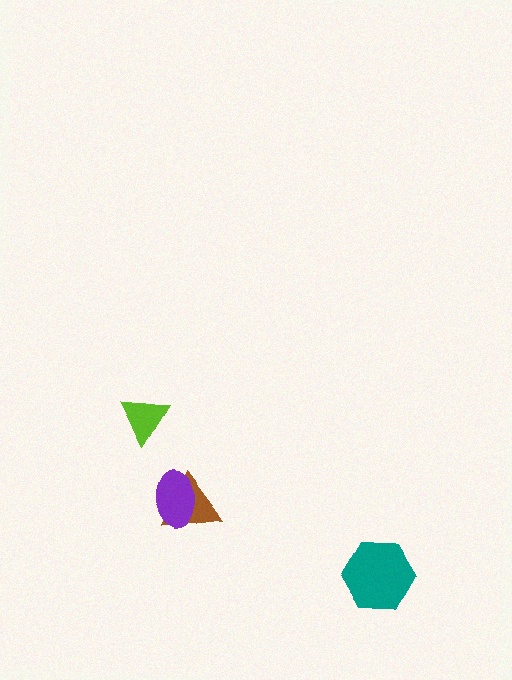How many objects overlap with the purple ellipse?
1 object overlaps with the purple ellipse.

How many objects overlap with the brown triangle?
1 object overlaps with the brown triangle.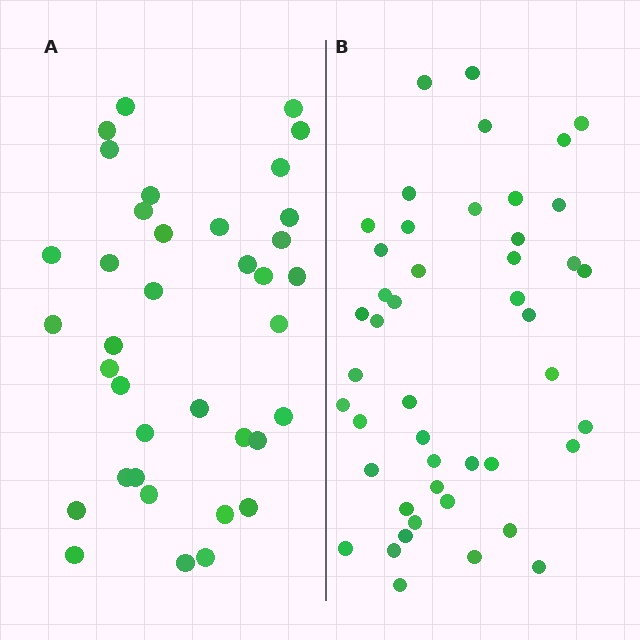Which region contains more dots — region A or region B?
Region B (the right region) has more dots.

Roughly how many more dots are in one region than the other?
Region B has roughly 8 or so more dots than region A.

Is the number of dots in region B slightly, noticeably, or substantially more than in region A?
Region B has only slightly more — the two regions are fairly close. The ratio is roughly 1.2 to 1.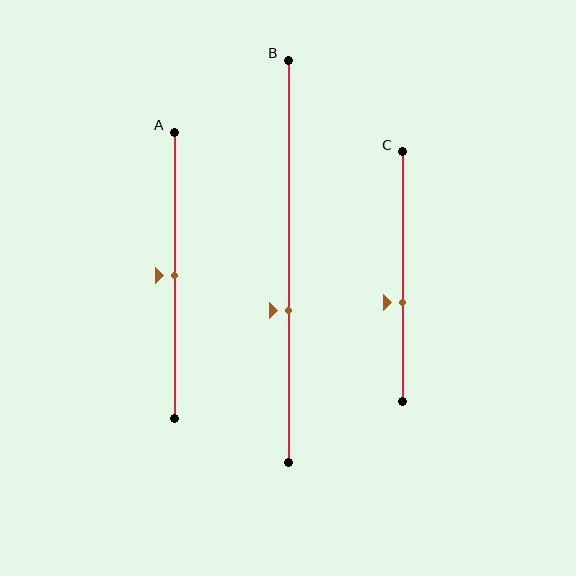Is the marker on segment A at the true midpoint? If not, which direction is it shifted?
Yes, the marker on segment A is at the true midpoint.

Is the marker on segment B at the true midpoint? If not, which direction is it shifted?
No, the marker on segment B is shifted downward by about 12% of the segment length.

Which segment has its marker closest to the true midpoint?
Segment A has its marker closest to the true midpoint.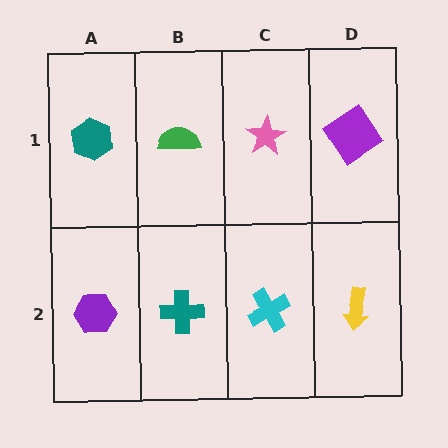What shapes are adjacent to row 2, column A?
A teal hexagon (row 1, column A), a teal cross (row 2, column B).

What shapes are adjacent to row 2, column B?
A green semicircle (row 1, column B), a purple hexagon (row 2, column A), a cyan cross (row 2, column C).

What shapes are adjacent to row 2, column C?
A pink star (row 1, column C), a teal cross (row 2, column B), a yellow arrow (row 2, column D).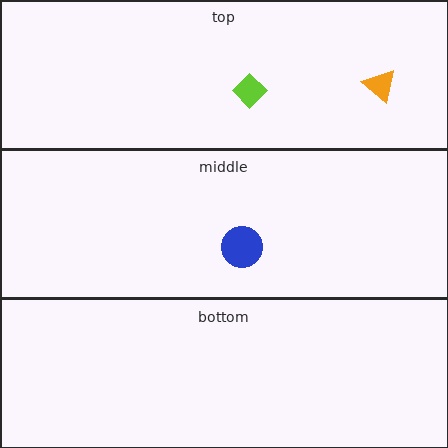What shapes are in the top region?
The orange triangle, the lime diamond.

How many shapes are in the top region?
2.